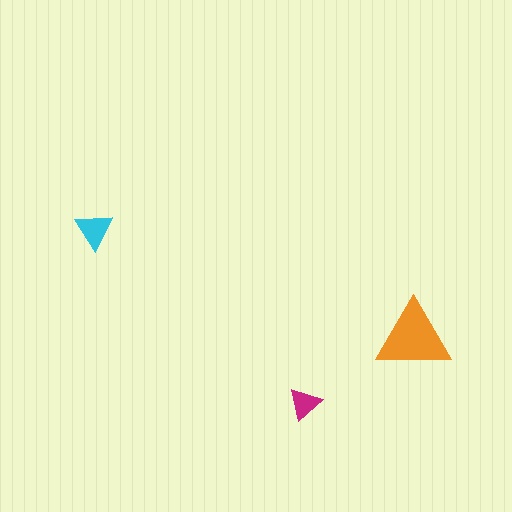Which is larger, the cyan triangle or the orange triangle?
The orange one.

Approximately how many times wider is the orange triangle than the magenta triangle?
About 2.5 times wider.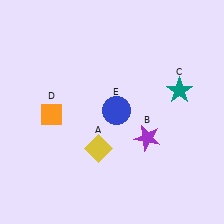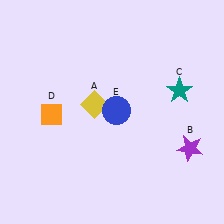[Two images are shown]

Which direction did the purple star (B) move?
The purple star (B) moved right.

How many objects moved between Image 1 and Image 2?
2 objects moved between the two images.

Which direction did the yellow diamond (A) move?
The yellow diamond (A) moved up.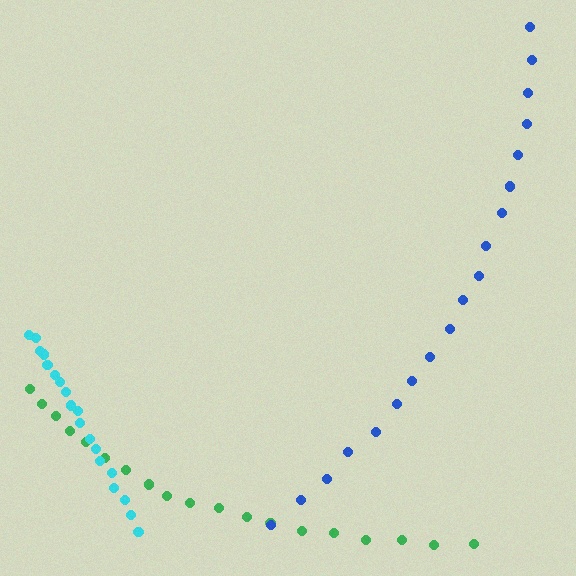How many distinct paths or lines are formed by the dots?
There are 3 distinct paths.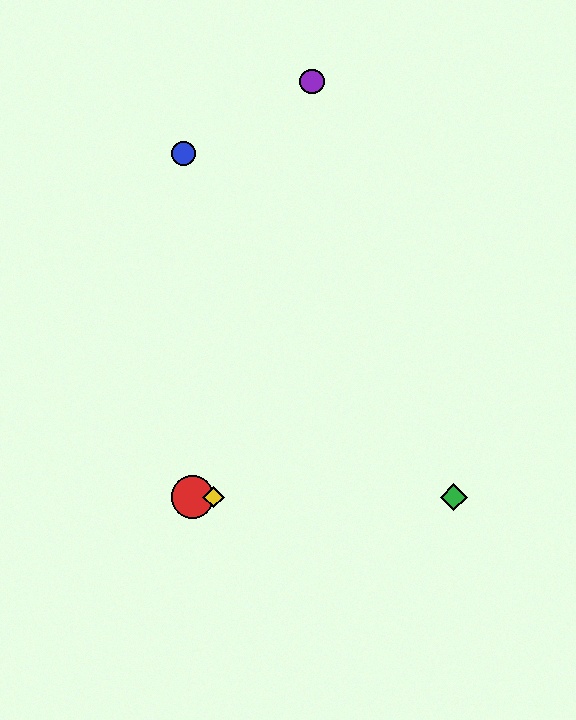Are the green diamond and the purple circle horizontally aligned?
No, the green diamond is at y≈497 and the purple circle is at y≈81.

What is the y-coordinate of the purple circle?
The purple circle is at y≈81.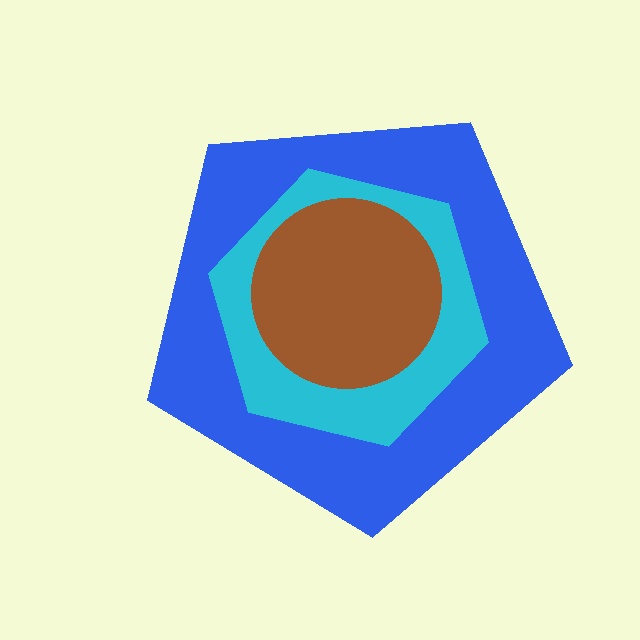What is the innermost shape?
The brown circle.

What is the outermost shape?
The blue pentagon.